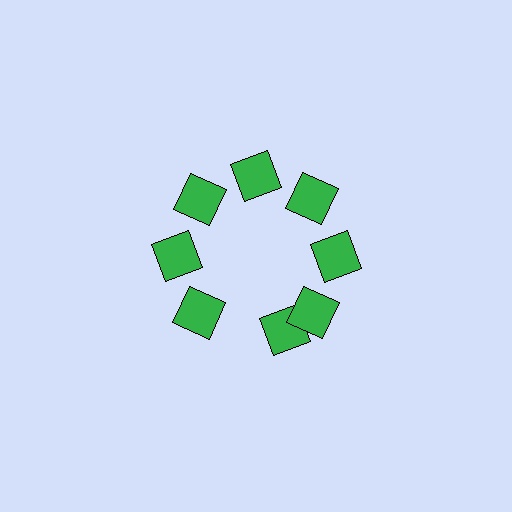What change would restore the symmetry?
The symmetry would be restored by rotating it back into even spacing with its neighbors so that all 8 squares sit at equal angles and equal distance from the center.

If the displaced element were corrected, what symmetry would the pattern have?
It would have 8-fold rotational symmetry — the pattern would map onto itself every 45 degrees.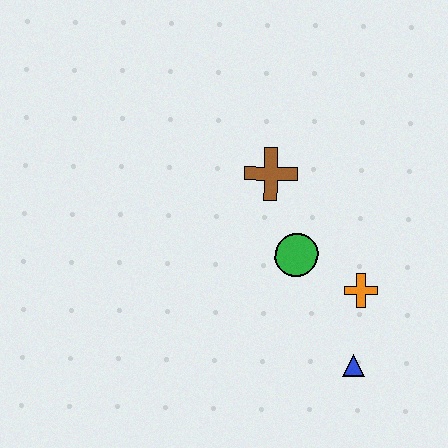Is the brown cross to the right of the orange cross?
No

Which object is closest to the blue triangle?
The orange cross is closest to the blue triangle.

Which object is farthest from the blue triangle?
The brown cross is farthest from the blue triangle.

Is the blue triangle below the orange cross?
Yes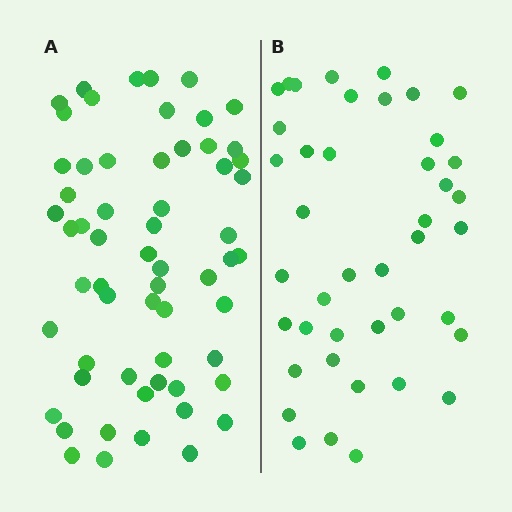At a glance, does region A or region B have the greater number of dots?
Region A (the left region) has more dots.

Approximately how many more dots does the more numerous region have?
Region A has approximately 20 more dots than region B.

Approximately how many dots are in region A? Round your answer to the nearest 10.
About 60 dots.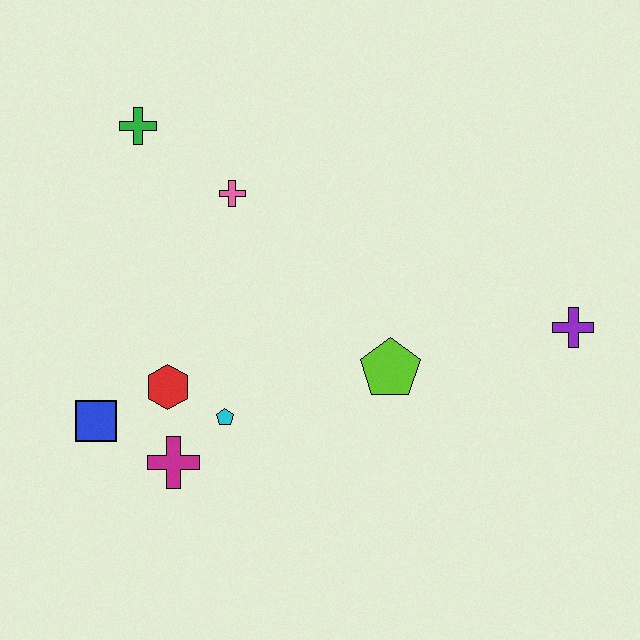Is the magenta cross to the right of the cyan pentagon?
No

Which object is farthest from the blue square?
The purple cross is farthest from the blue square.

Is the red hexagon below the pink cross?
Yes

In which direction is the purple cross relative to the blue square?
The purple cross is to the right of the blue square.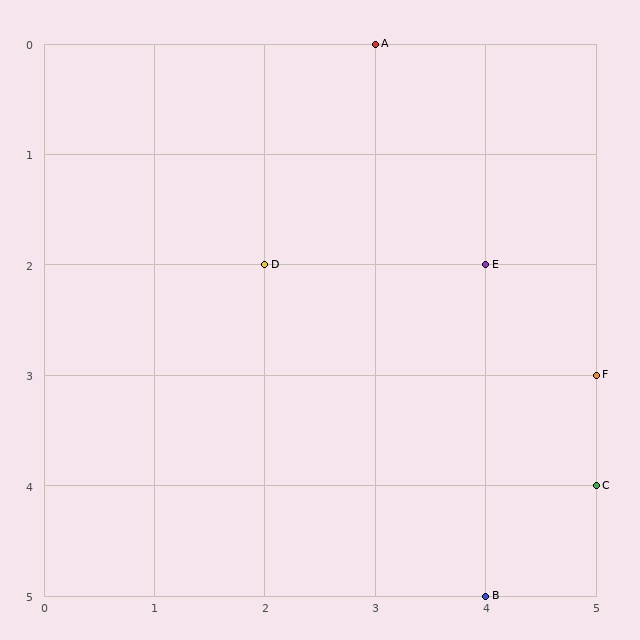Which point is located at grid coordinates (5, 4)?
Point C is at (5, 4).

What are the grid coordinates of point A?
Point A is at grid coordinates (3, 0).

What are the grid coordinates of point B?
Point B is at grid coordinates (4, 5).